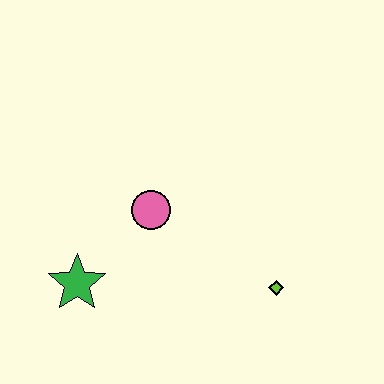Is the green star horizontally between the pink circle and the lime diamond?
No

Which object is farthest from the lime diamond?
The green star is farthest from the lime diamond.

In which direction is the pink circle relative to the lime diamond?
The pink circle is to the left of the lime diamond.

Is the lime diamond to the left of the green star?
No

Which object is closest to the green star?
The pink circle is closest to the green star.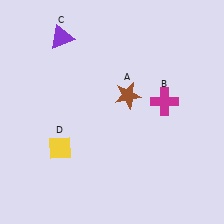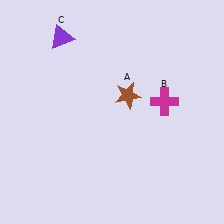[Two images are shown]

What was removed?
The yellow diamond (D) was removed in Image 2.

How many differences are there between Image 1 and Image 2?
There is 1 difference between the two images.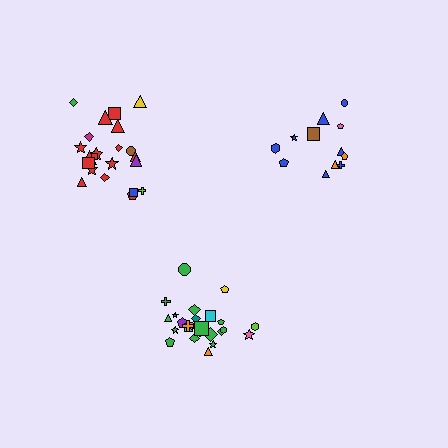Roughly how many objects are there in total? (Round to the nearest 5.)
Roughly 60 objects in total.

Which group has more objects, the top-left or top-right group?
The top-left group.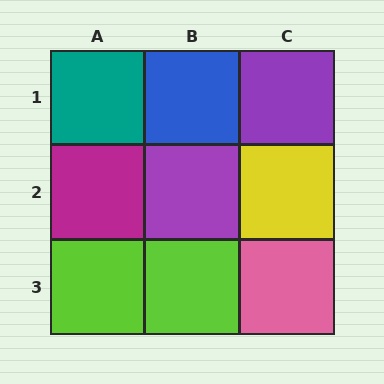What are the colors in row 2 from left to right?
Magenta, purple, yellow.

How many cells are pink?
1 cell is pink.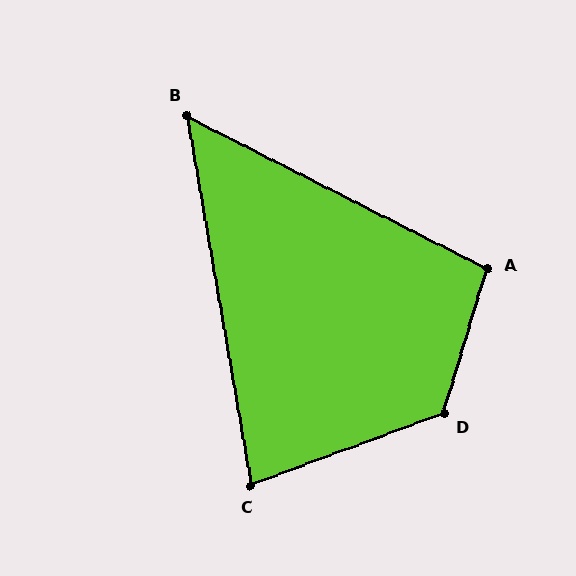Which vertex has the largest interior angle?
D, at approximately 127 degrees.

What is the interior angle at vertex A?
Approximately 100 degrees (obtuse).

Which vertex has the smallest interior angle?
B, at approximately 53 degrees.